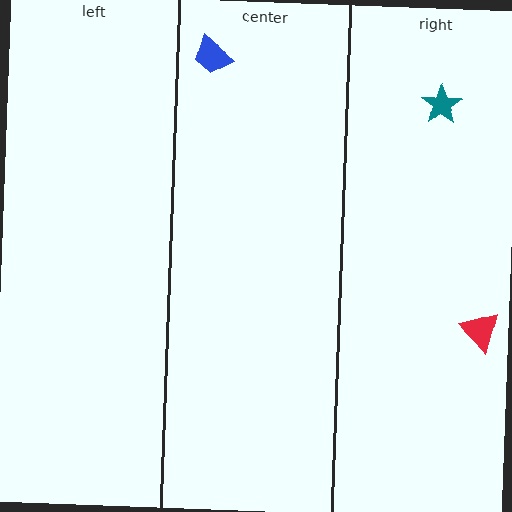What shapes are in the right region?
The teal star, the red triangle.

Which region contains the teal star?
The right region.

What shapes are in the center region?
The blue trapezoid.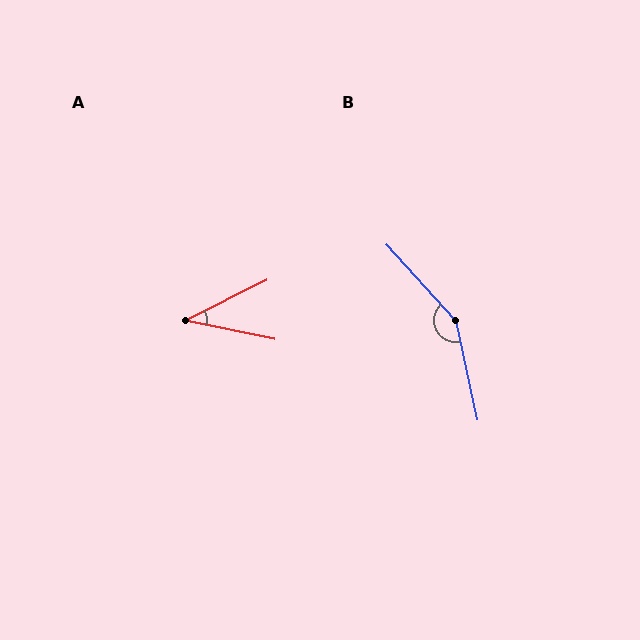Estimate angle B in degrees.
Approximately 150 degrees.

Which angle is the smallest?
A, at approximately 38 degrees.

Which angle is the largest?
B, at approximately 150 degrees.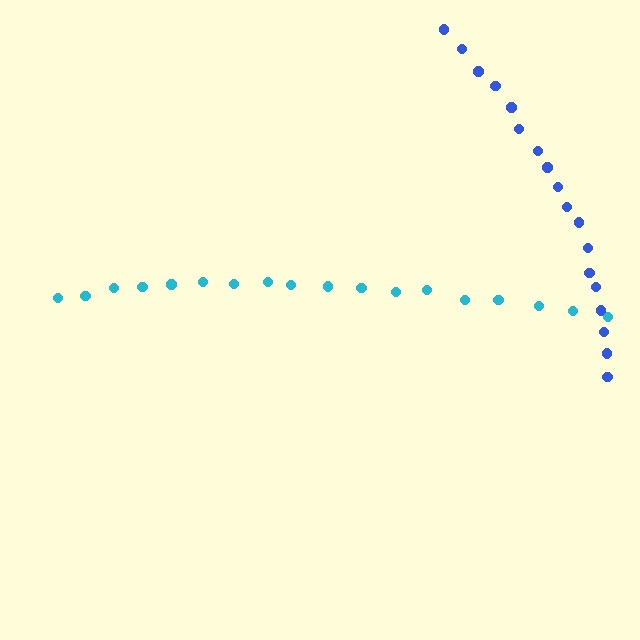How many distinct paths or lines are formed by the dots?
There are 2 distinct paths.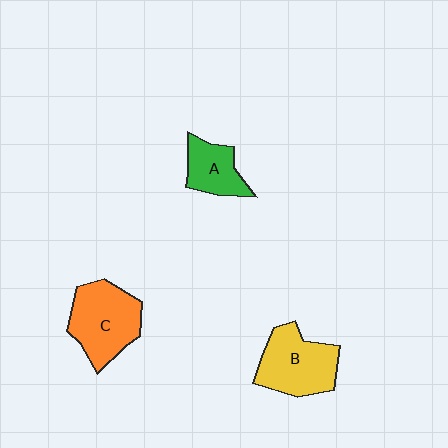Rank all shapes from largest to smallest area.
From largest to smallest: C (orange), B (yellow), A (green).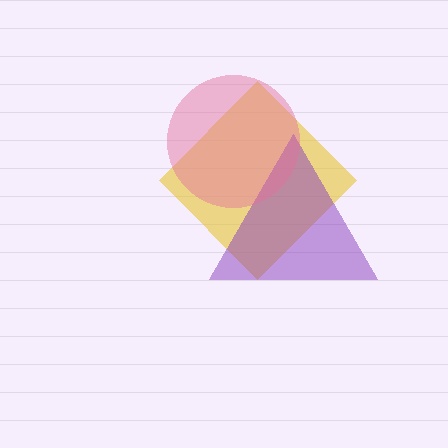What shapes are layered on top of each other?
The layered shapes are: a yellow diamond, a purple triangle, a pink circle.